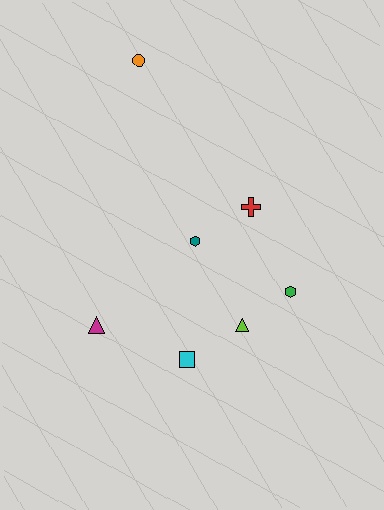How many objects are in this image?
There are 7 objects.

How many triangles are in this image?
There are 2 triangles.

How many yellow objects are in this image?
There are no yellow objects.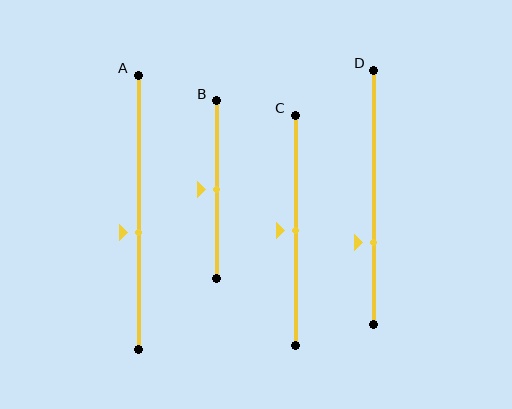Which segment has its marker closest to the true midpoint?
Segment B has its marker closest to the true midpoint.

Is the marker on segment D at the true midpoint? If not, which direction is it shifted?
No, the marker on segment D is shifted downward by about 18% of the segment length.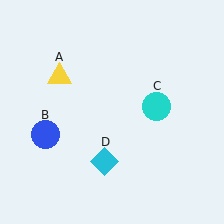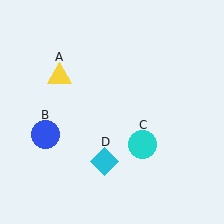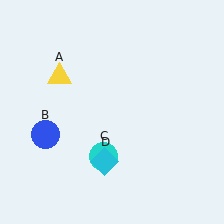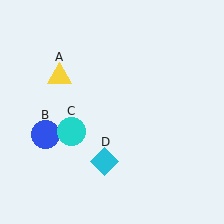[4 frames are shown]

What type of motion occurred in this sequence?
The cyan circle (object C) rotated clockwise around the center of the scene.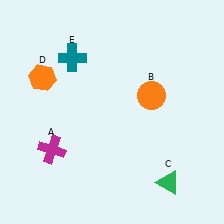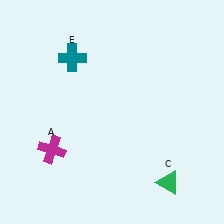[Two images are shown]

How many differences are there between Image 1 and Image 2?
There are 2 differences between the two images.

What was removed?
The orange hexagon (D), the orange circle (B) were removed in Image 2.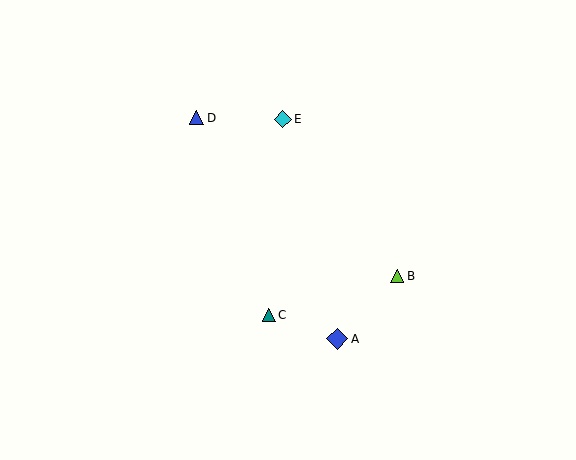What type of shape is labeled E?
Shape E is a cyan diamond.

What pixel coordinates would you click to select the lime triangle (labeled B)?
Click at (397, 276) to select the lime triangle B.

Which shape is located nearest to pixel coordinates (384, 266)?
The lime triangle (labeled B) at (397, 276) is nearest to that location.